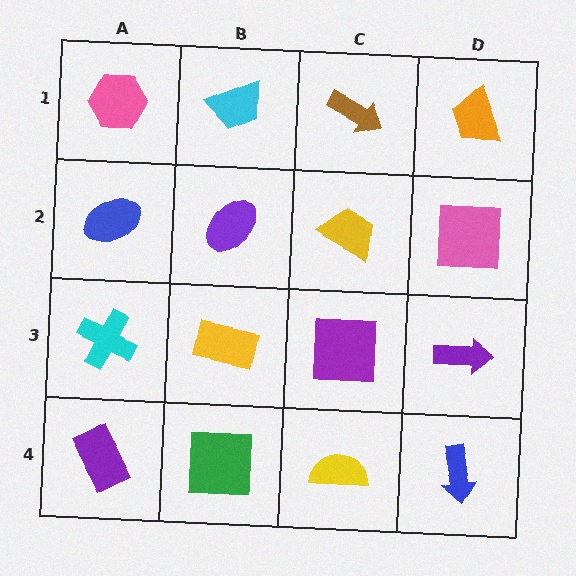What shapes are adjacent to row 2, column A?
A pink hexagon (row 1, column A), a cyan cross (row 3, column A), a purple ellipse (row 2, column B).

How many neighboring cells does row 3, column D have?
3.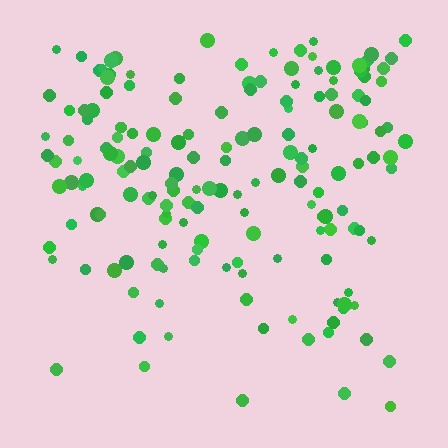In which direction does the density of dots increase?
From bottom to top, with the top side densest.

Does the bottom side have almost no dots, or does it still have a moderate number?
Still a moderate number, just noticeably fewer than the top.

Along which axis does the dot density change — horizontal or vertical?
Vertical.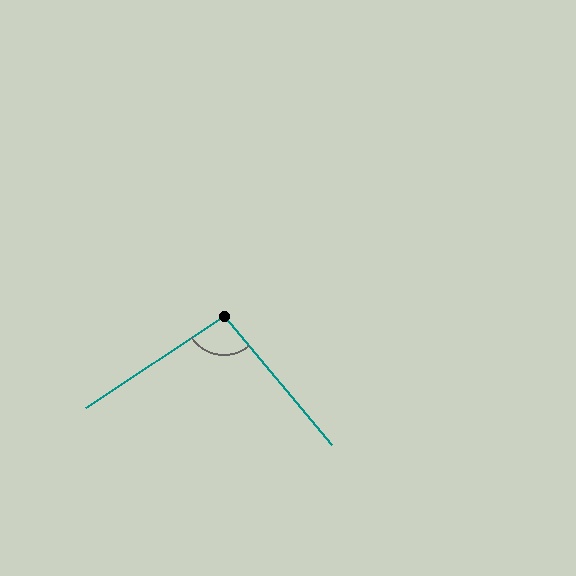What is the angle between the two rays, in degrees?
Approximately 96 degrees.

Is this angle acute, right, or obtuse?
It is obtuse.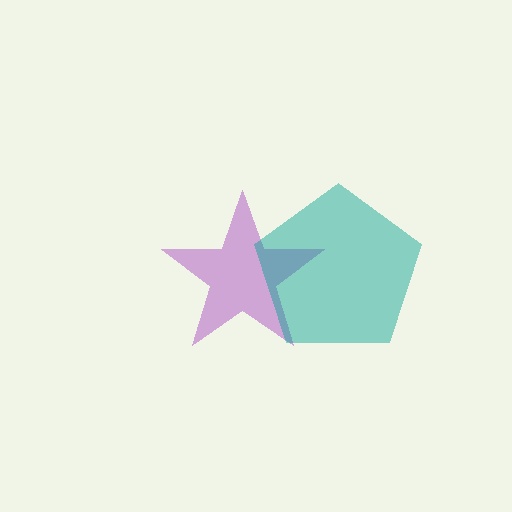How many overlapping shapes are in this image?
There are 2 overlapping shapes in the image.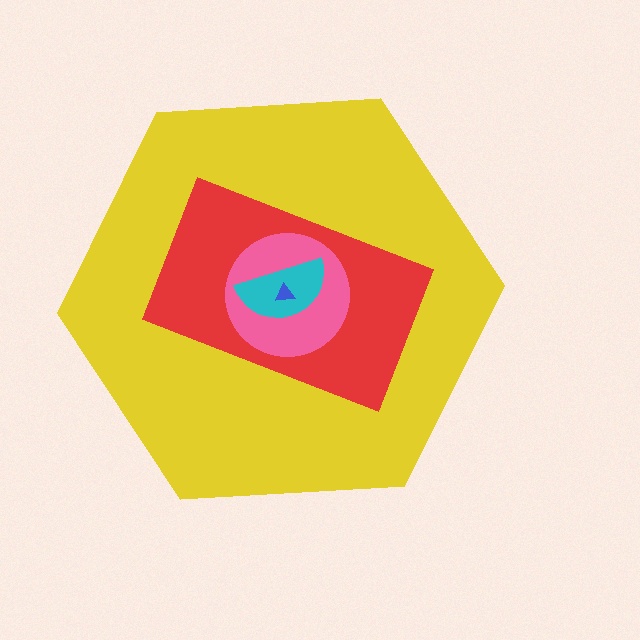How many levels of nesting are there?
5.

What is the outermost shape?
The yellow hexagon.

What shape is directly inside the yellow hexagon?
The red rectangle.